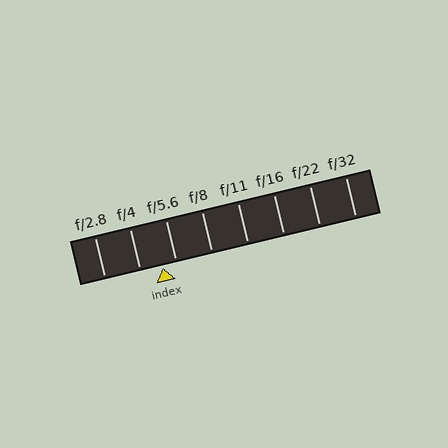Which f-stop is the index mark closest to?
The index mark is closest to f/5.6.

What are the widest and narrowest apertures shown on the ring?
The widest aperture shown is f/2.8 and the narrowest is f/32.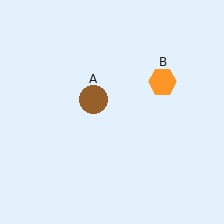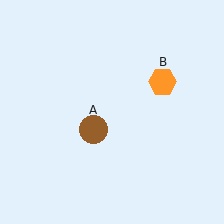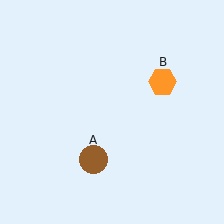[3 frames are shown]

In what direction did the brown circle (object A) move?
The brown circle (object A) moved down.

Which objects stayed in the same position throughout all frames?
Orange hexagon (object B) remained stationary.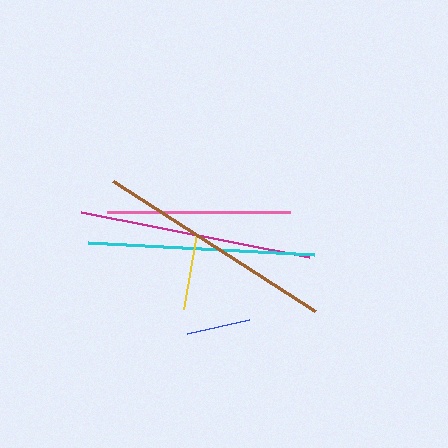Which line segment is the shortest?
The blue line is the shortest at approximately 63 pixels.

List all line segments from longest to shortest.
From longest to shortest: brown, magenta, cyan, pink, yellow, blue.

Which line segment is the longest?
The brown line is the longest at approximately 241 pixels.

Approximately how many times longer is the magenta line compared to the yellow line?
The magenta line is approximately 3.1 times the length of the yellow line.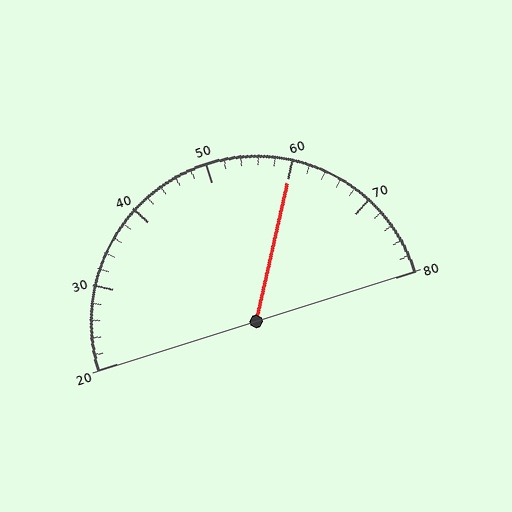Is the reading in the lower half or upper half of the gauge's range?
The reading is in the upper half of the range (20 to 80).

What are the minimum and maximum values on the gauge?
The gauge ranges from 20 to 80.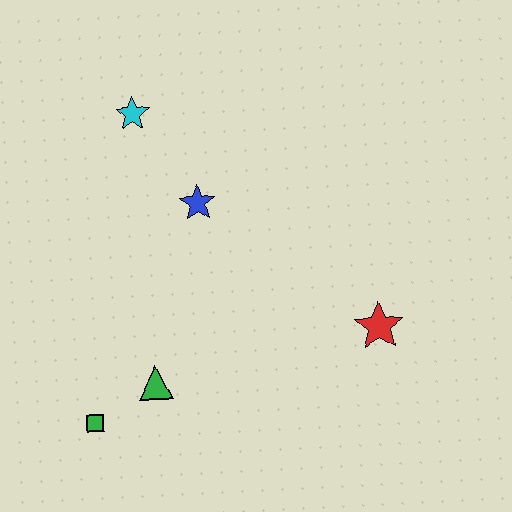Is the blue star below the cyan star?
Yes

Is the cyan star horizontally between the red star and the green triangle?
No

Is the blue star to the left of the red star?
Yes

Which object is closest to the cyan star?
The blue star is closest to the cyan star.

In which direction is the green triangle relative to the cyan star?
The green triangle is below the cyan star.